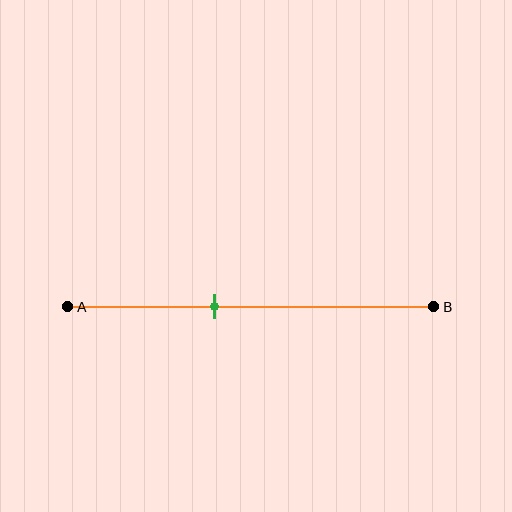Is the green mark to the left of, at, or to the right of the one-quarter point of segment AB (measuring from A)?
The green mark is to the right of the one-quarter point of segment AB.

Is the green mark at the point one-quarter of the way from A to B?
No, the mark is at about 40% from A, not at the 25% one-quarter point.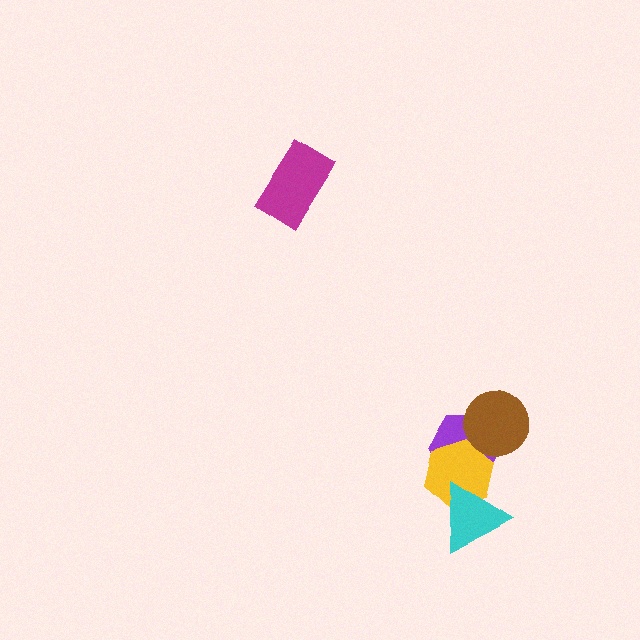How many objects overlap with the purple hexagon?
3 objects overlap with the purple hexagon.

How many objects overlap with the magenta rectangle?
0 objects overlap with the magenta rectangle.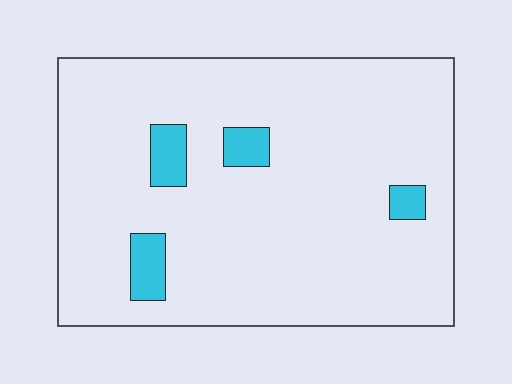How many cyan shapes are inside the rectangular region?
4.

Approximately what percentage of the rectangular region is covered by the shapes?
Approximately 5%.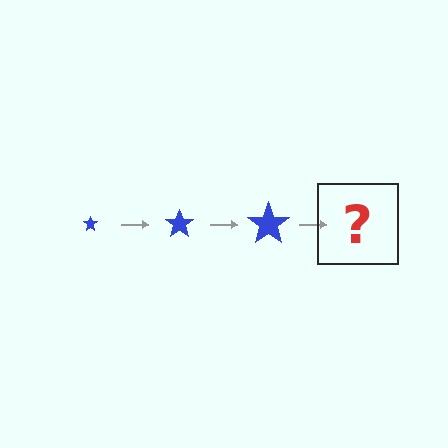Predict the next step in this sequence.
The next step is a blue star, larger than the previous one.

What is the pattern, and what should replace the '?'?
The pattern is that the star gets progressively larger each step. The '?' should be a blue star, larger than the previous one.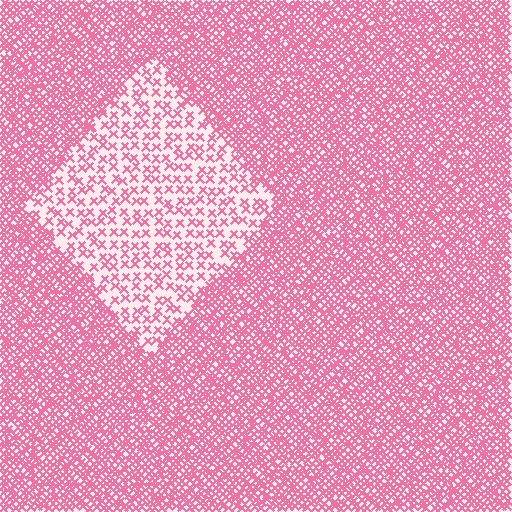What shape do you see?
I see a diamond.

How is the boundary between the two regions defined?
The boundary is defined by a change in element density (approximately 2.7x ratio). All elements are the same color, size, and shape.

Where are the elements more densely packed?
The elements are more densely packed outside the diamond boundary.